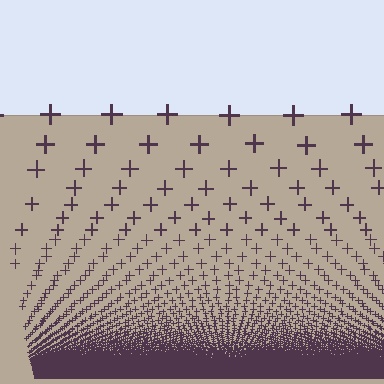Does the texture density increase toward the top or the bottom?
Density increases toward the bottom.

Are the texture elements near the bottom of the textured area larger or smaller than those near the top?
Smaller. The gradient is inverted — elements near the bottom are smaller and denser.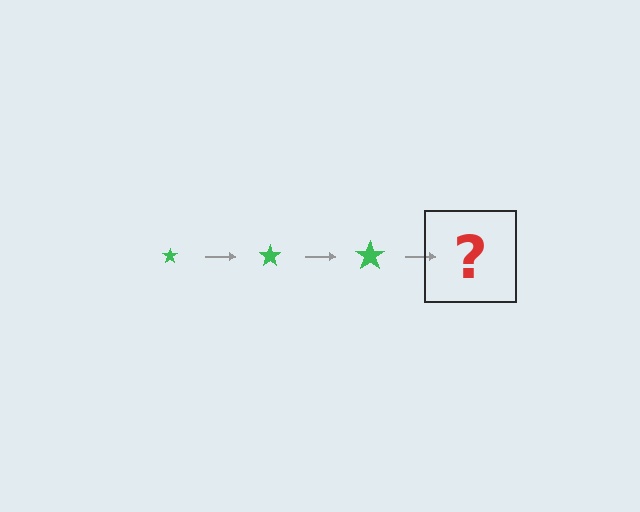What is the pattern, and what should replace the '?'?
The pattern is that the star gets progressively larger each step. The '?' should be a green star, larger than the previous one.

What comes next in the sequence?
The next element should be a green star, larger than the previous one.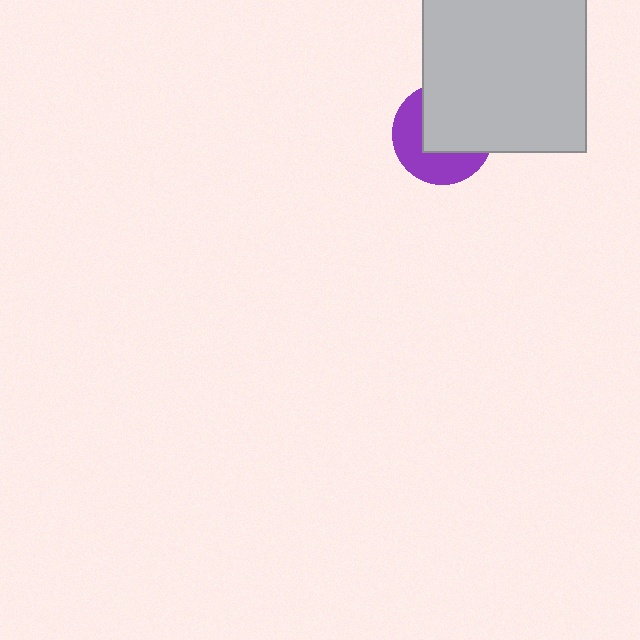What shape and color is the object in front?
The object in front is a light gray square.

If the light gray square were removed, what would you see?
You would see the complete purple circle.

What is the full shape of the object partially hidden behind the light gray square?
The partially hidden object is a purple circle.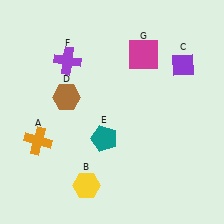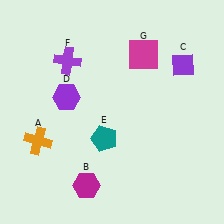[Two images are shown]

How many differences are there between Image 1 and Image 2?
There are 2 differences between the two images.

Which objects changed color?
B changed from yellow to magenta. D changed from brown to purple.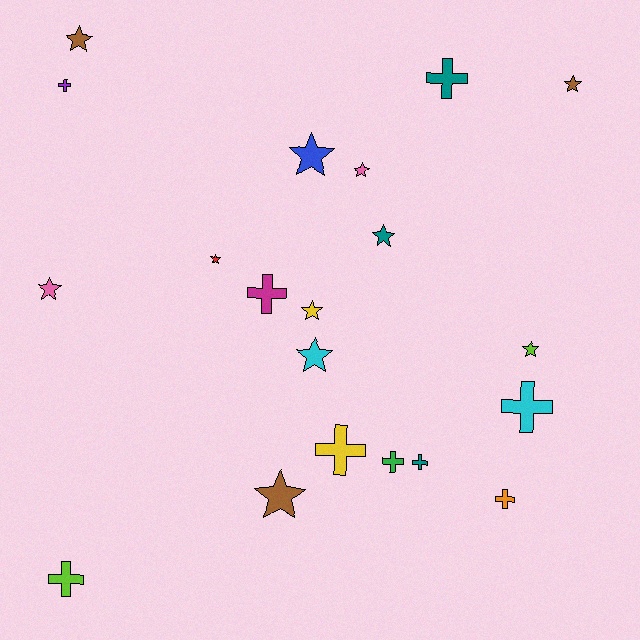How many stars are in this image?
There are 11 stars.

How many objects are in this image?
There are 20 objects.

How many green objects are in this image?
There is 1 green object.